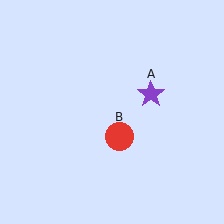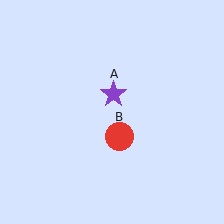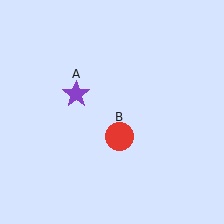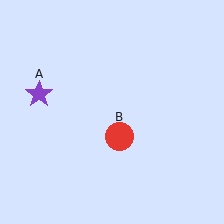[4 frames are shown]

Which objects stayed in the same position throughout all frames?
Red circle (object B) remained stationary.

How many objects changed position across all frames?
1 object changed position: purple star (object A).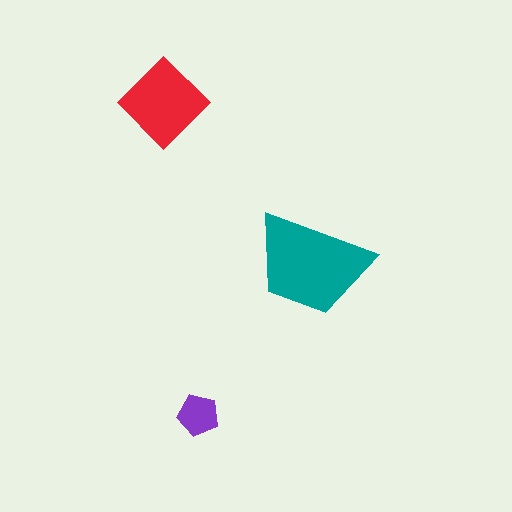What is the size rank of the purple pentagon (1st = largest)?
3rd.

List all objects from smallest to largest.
The purple pentagon, the red diamond, the teal trapezoid.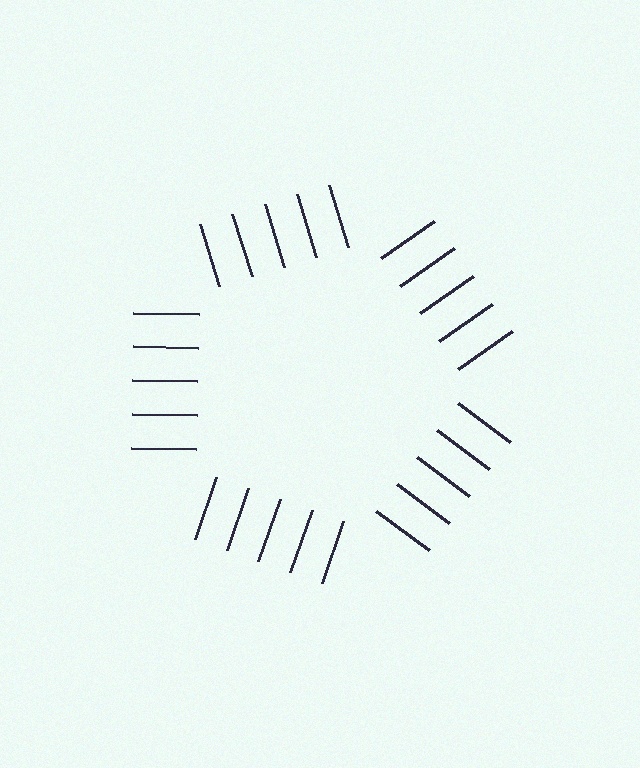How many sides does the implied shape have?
5 sides — the line-ends trace a pentagon.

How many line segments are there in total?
25 — 5 along each of the 5 edges.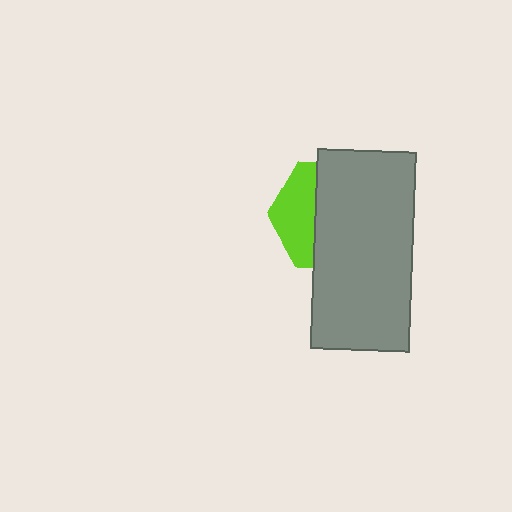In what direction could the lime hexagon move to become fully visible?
The lime hexagon could move left. That would shift it out from behind the gray rectangle entirely.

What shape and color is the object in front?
The object in front is a gray rectangle.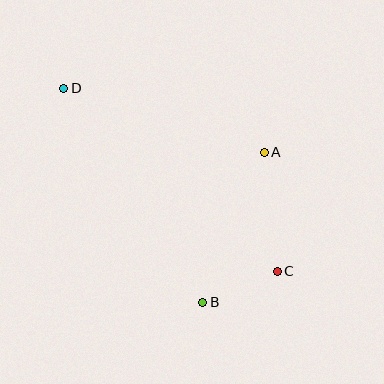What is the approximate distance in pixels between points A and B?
The distance between A and B is approximately 162 pixels.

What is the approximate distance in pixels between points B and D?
The distance between B and D is approximately 255 pixels.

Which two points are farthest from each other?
Points C and D are farthest from each other.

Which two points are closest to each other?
Points B and C are closest to each other.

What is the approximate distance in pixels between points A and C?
The distance between A and C is approximately 120 pixels.